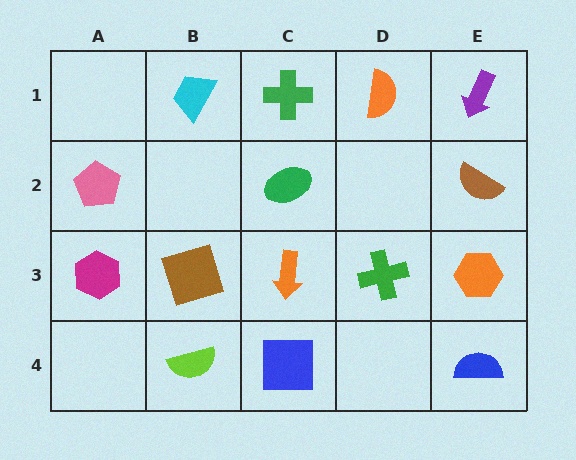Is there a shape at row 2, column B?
No, that cell is empty.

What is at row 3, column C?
An orange arrow.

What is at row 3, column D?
A green cross.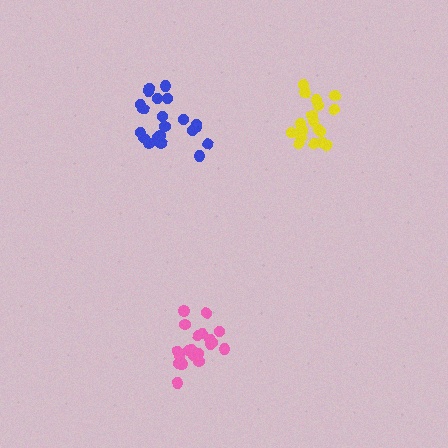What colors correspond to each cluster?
The clusters are colored: yellow, blue, pink.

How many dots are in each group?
Group 1: 18 dots, Group 2: 21 dots, Group 3: 20 dots (59 total).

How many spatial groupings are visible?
There are 3 spatial groupings.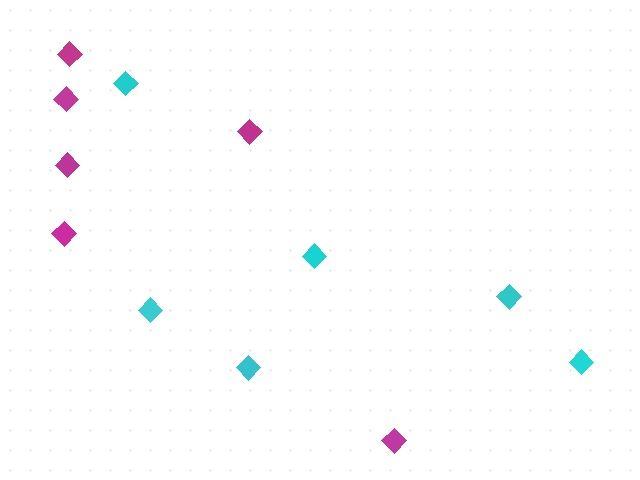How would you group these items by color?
There are 2 groups: one group of cyan diamonds (6) and one group of magenta diamonds (6).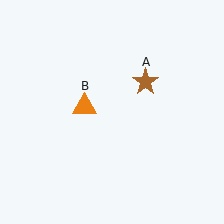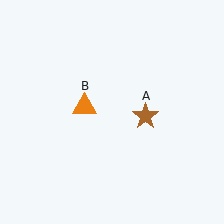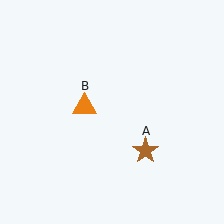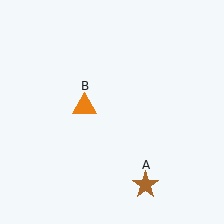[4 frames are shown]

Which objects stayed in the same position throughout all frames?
Orange triangle (object B) remained stationary.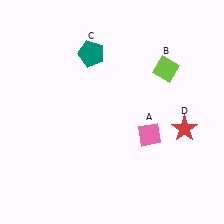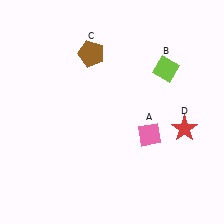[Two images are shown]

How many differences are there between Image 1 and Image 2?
There is 1 difference between the two images.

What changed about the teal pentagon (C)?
In Image 1, C is teal. In Image 2, it changed to brown.